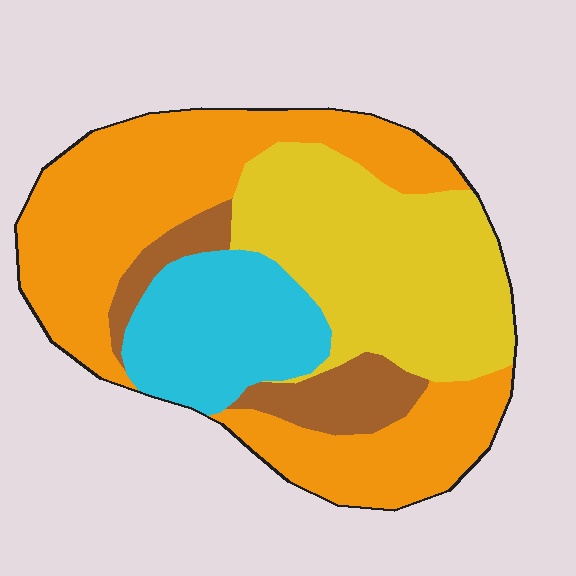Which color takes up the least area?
Brown, at roughly 10%.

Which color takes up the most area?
Orange, at roughly 45%.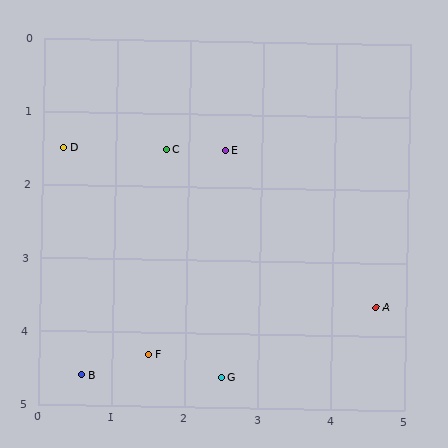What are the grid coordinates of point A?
Point A is at approximately (4.6, 3.6).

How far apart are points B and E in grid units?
Points B and E are about 3.6 grid units apart.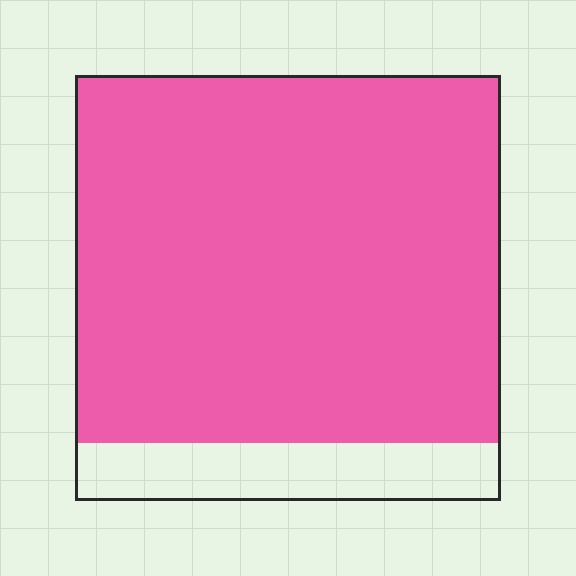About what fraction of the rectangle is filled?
About seven eighths (7/8).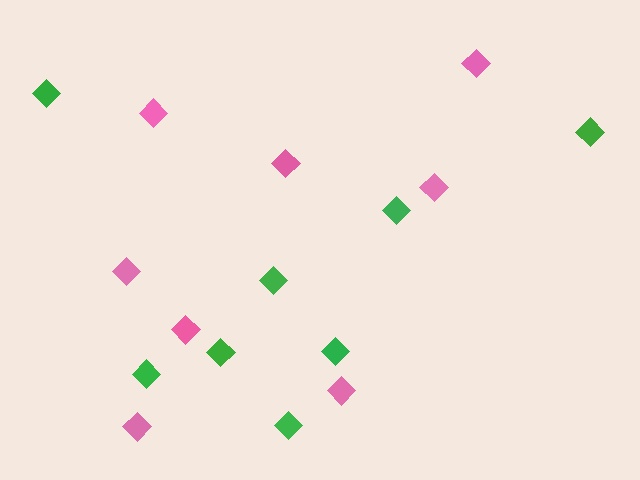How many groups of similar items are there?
There are 2 groups: one group of pink diamonds (8) and one group of green diamonds (8).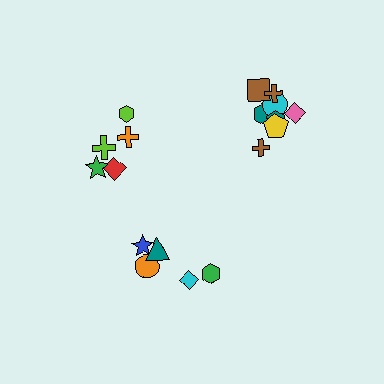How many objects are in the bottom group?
There are 5 objects.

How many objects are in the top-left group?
There are 5 objects.